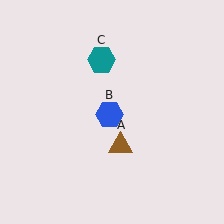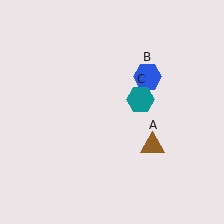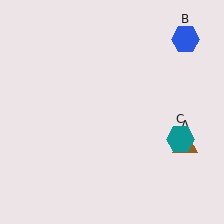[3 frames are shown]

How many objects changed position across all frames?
3 objects changed position: brown triangle (object A), blue hexagon (object B), teal hexagon (object C).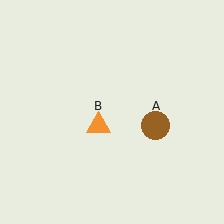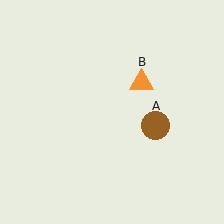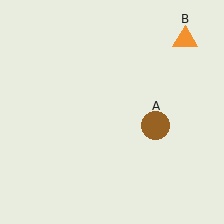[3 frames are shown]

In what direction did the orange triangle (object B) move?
The orange triangle (object B) moved up and to the right.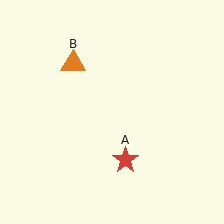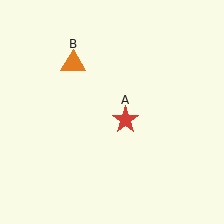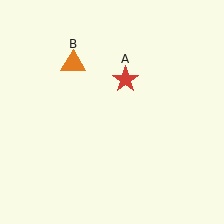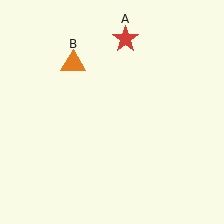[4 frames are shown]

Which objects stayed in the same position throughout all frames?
Orange triangle (object B) remained stationary.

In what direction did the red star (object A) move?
The red star (object A) moved up.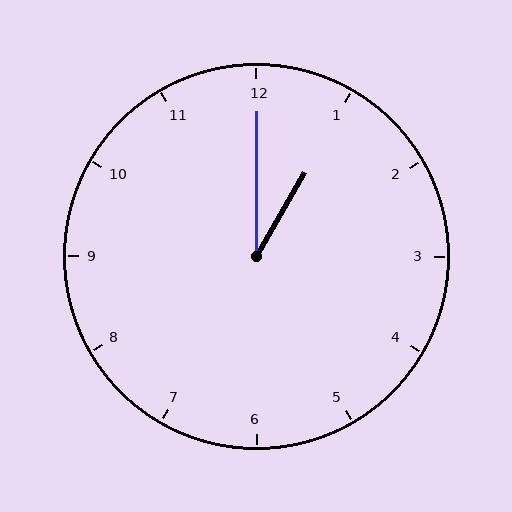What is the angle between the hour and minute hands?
Approximately 30 degrees.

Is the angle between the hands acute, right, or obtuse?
It is acute.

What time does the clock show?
1:00.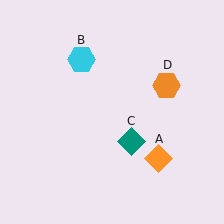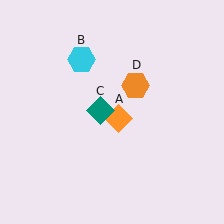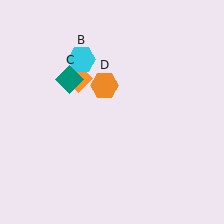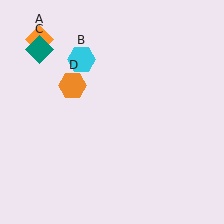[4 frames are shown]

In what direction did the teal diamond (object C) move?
The teal diamond (object C) moved up and to the left.